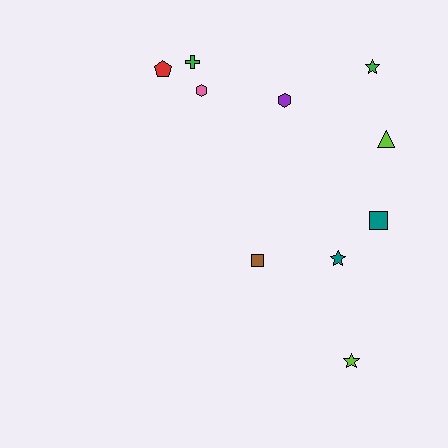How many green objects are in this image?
There are 2 green objects.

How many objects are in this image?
There are 10 objects.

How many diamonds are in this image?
There are no diamonds.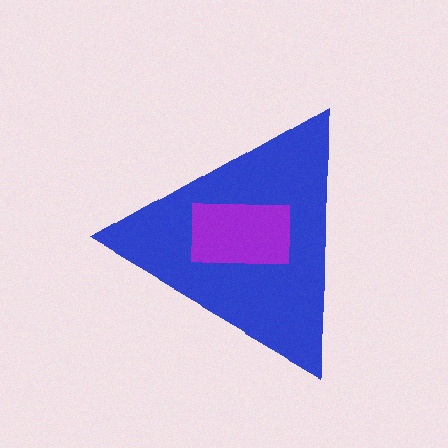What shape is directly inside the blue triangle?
The purple rectangle.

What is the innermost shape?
The purple rectangle.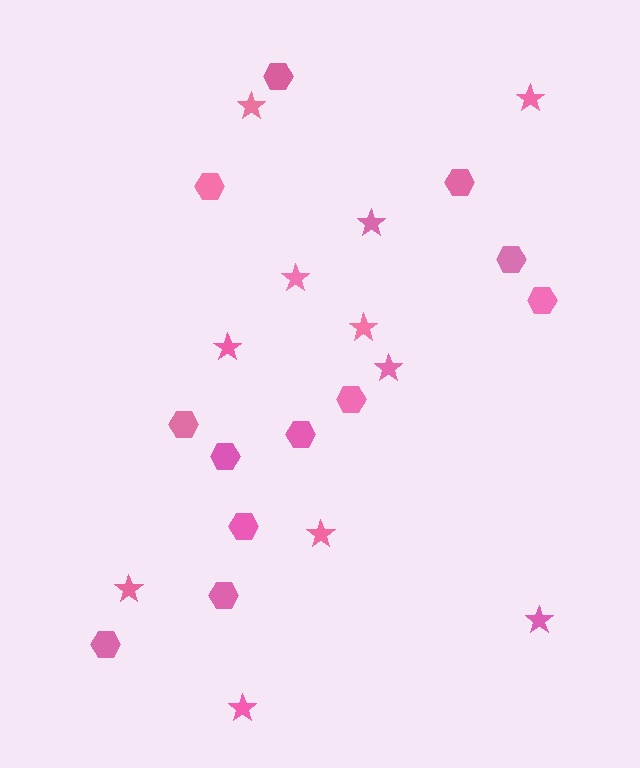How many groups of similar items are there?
There are 2 groups: one group of stars (11) and one group of hexagons (12).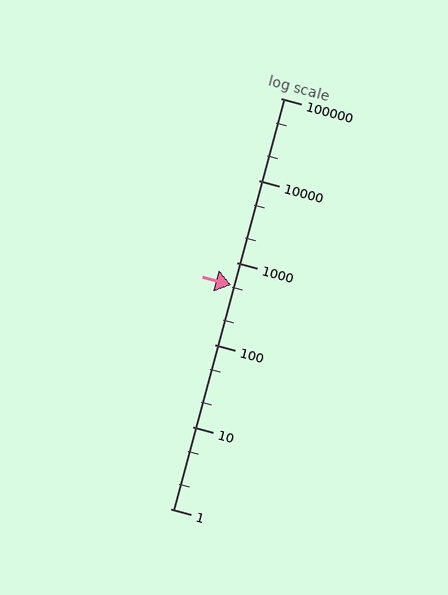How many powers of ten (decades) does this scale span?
The scale spans 5 decades, from 1 to 100000.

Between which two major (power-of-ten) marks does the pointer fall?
The pointer is between 100 and 1000.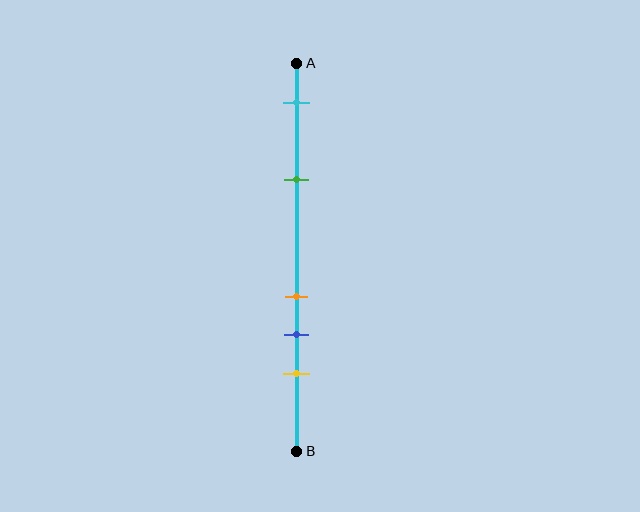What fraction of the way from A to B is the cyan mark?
The cyan mark is approximately 10% (0.1) of the way from A to B.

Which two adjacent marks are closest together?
The orange and blue marks are the closest adjacent pair.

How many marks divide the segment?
There are 5 marks dividing the segment.